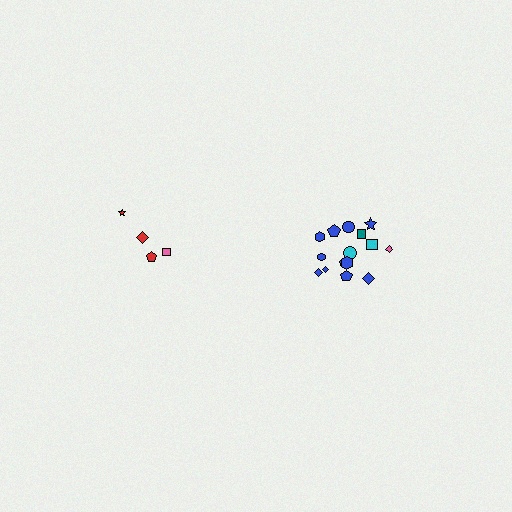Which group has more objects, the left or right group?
The right group.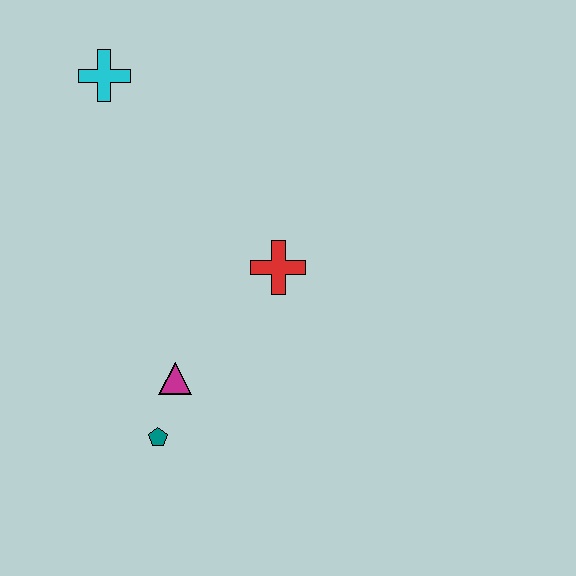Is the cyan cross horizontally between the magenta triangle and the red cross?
No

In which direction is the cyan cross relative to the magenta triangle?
The cyan cross is above the magenta triangle.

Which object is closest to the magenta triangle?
The teal pentagon is closest to the magenta triangle.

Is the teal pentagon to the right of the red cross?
No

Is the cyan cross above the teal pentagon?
Yes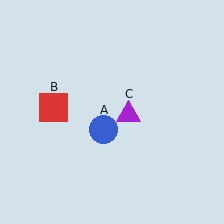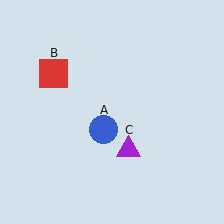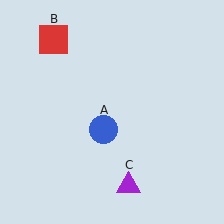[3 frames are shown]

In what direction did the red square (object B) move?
The red square (object B) moved up.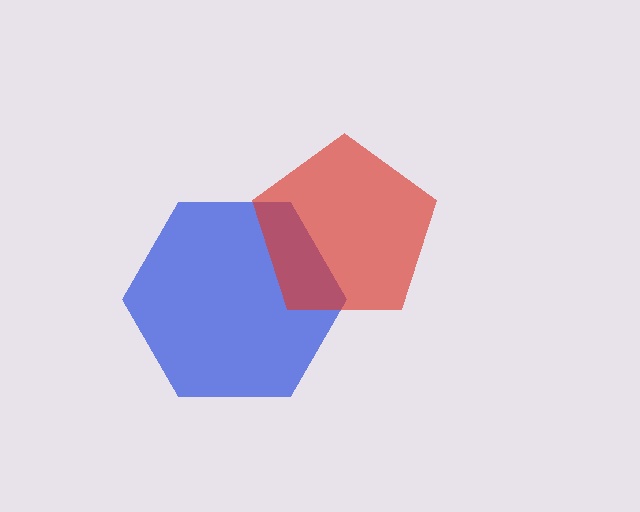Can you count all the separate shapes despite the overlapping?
Yes, there are 2 separate shapes.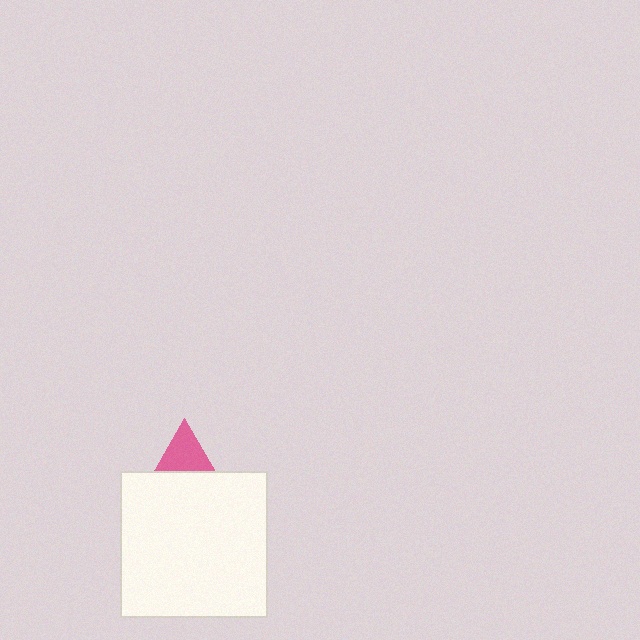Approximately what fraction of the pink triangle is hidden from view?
Roughly 55% of the pink triangle is hidden behind the white square.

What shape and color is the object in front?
The object in front is a white square.